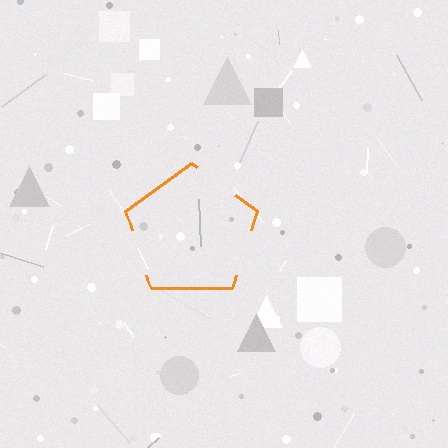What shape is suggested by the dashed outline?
The dashed outline suggests a pentagon.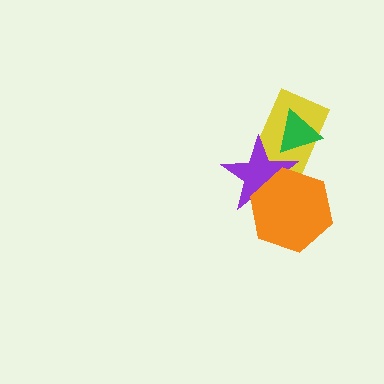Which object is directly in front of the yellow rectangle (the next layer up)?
The purple star is directly in front of the yellow rectangle.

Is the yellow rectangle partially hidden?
Yes, it is partially covered by another shape.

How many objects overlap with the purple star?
3 objects overlap with the purple star.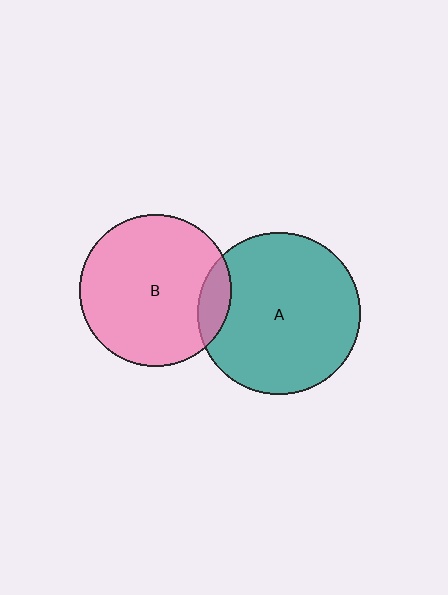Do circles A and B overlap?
Yes.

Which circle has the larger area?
Circle A (teal).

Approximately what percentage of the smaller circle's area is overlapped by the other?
Approximately 10%.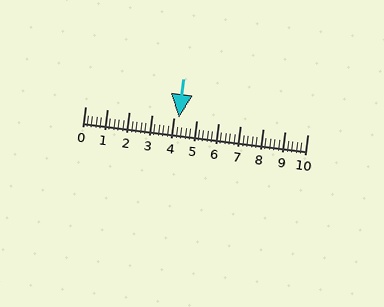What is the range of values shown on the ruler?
The ruler shows values from 0 to 10.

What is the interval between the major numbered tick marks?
The major tick marks are spaced 1 units apart.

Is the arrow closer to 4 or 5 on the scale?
The arrow is closer to 4.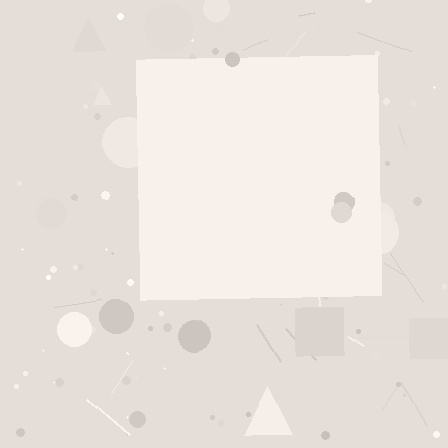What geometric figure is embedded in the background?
A square is embedded in the background.